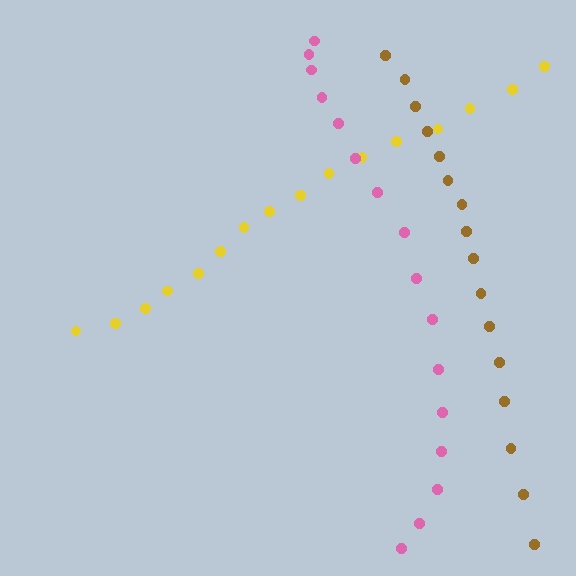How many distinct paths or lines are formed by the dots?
There are 3 distinct paths.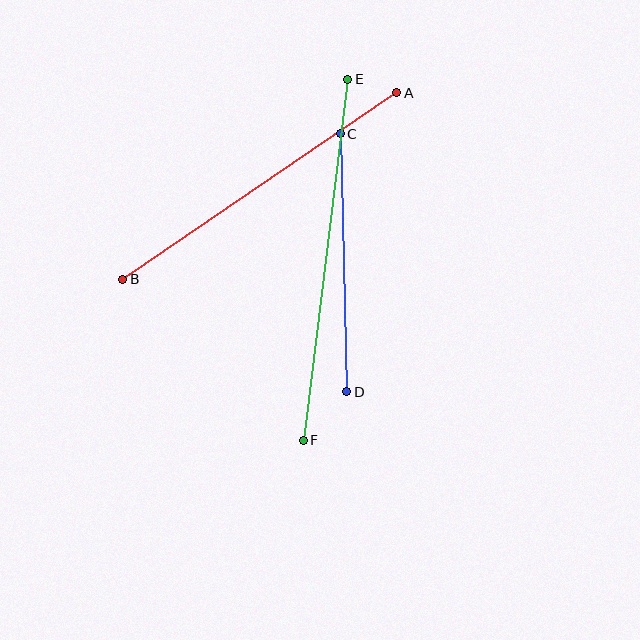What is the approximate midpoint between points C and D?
The midpoint is at approximately (344, 263) pixels.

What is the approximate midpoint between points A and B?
The midpoint is at approximately (260, 186) pixels.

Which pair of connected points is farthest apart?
Points E and F are farthest apart.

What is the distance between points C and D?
The distance is approximately 258 pixels.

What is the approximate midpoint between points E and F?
The midpoint is at approximately (326, 260) pixels.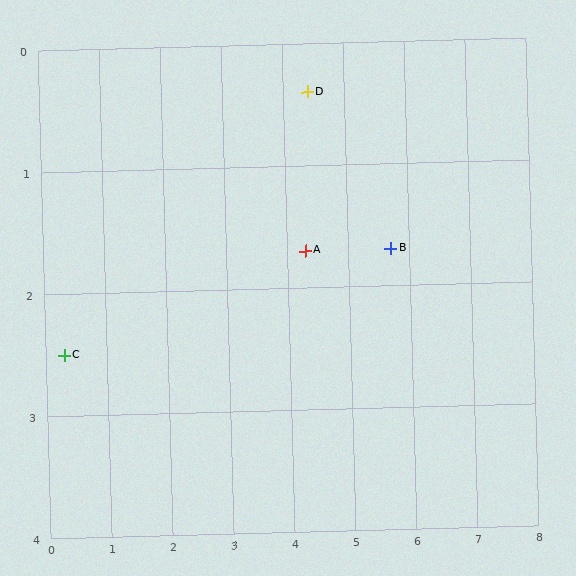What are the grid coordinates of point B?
Point B is at approximately (5.7, 1.7).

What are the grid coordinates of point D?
Point D is at approximately (4.4, 0.4).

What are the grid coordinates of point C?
Point C is at approximately (0.3, 2.5).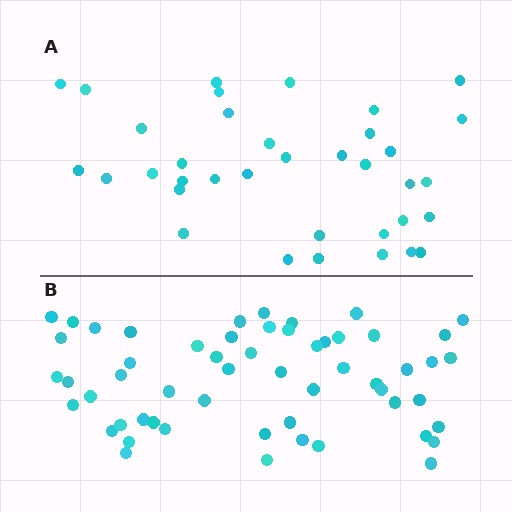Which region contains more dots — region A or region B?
Region B (the bottom region) has more dots.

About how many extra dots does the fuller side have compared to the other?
Region B has approximately 20 more dots than region A.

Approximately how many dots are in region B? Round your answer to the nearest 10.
About 60 dots. (The exact count is 56, which rounds to 60.)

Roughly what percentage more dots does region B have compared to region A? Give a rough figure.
About 55% more.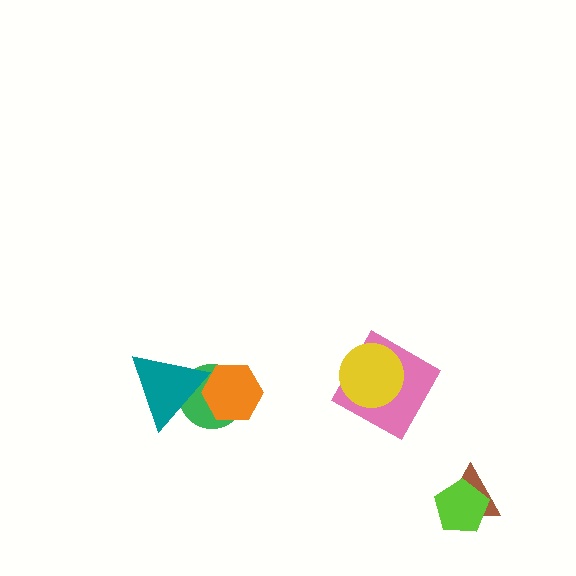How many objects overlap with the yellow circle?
1 object overlaps with the yellow circle.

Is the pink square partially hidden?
Yes, it is partially covered by another shape.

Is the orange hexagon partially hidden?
Yes, it is partially covered by another shape.